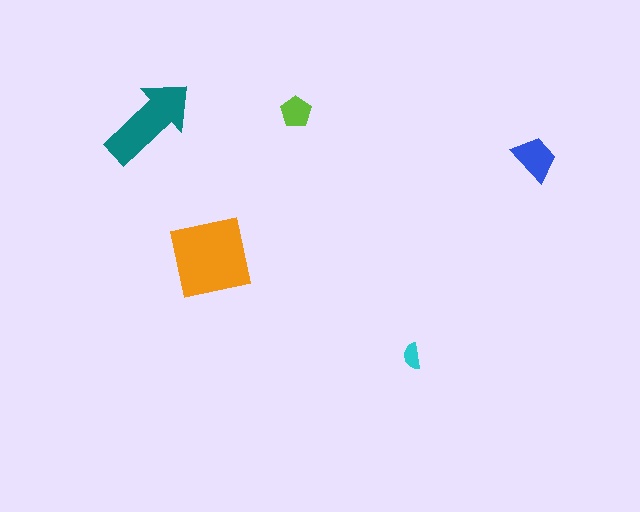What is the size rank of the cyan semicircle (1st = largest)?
5th.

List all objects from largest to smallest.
The orange square, the teal arrow, the blue trapezoid, the lime pentagon, the cyan semicircle.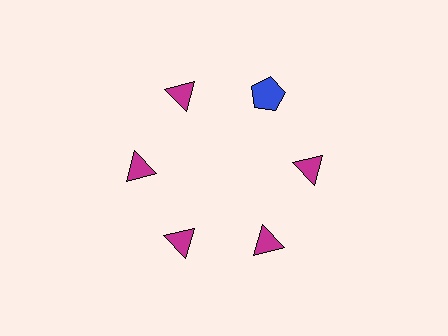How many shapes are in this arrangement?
There are 6 shapes arranged in a ring pattern.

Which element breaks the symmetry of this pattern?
The blue pentagon at roughly the 1 o'clock position breaks the symmetry. All other shapes are magenta triangles.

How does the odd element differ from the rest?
It differs in both color (blue instead of magenta) and shape (pentagon instead of triangle).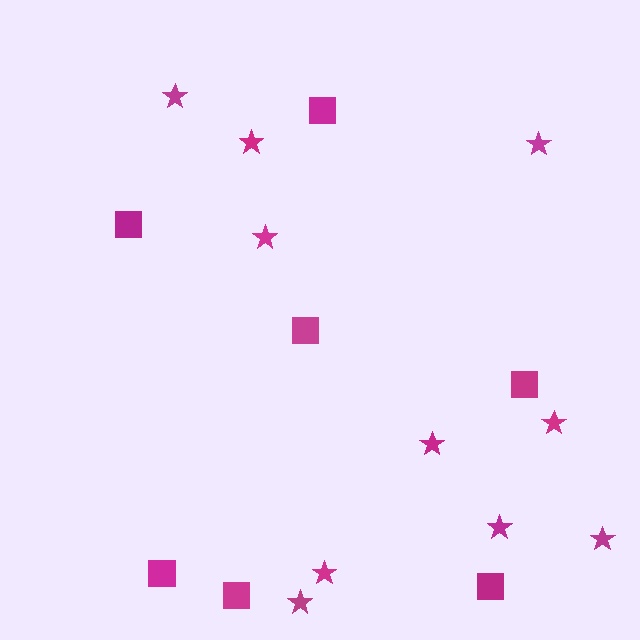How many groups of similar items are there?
There are 2 groups: one group of squares (7) and one group of stars (10).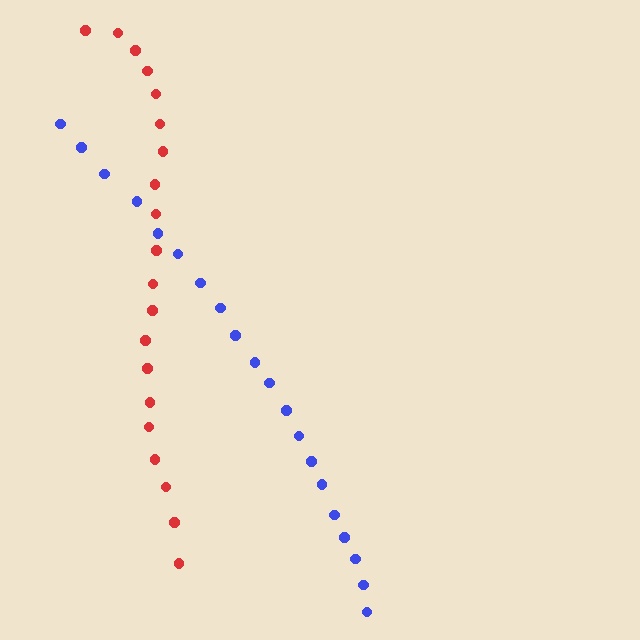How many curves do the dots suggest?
There are 2 distinct paths.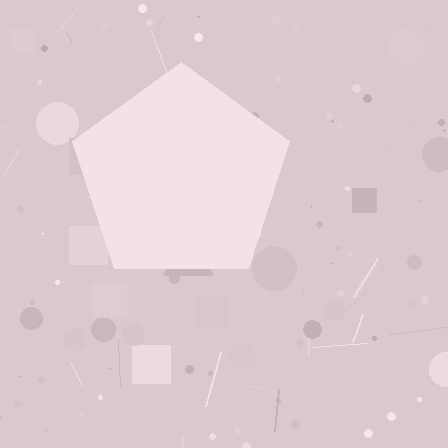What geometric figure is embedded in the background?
A pentagon is embedded in the background.